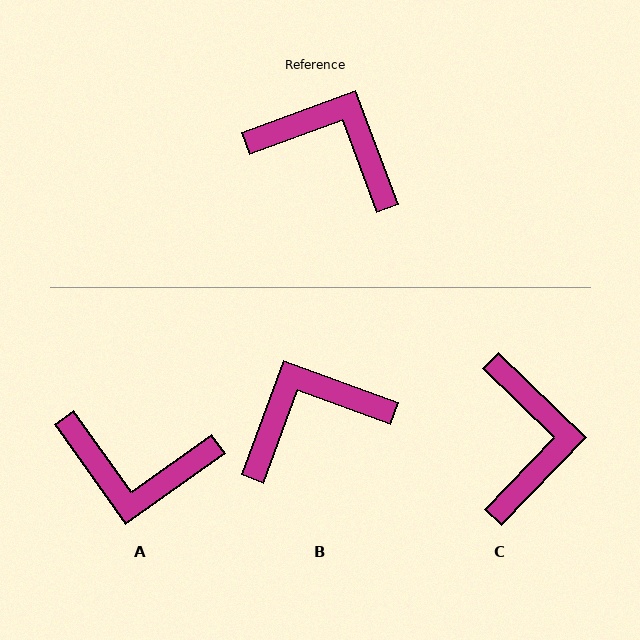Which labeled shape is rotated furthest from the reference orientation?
A, about 165 degrees away.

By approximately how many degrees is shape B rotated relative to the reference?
Approximately 49 degrees counter-clockwise.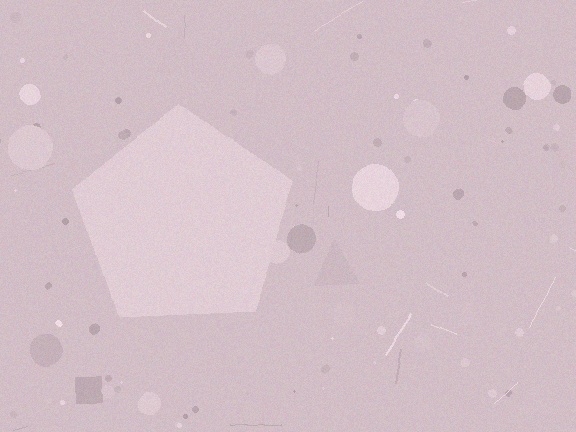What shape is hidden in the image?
A pentagon is hidden in the image.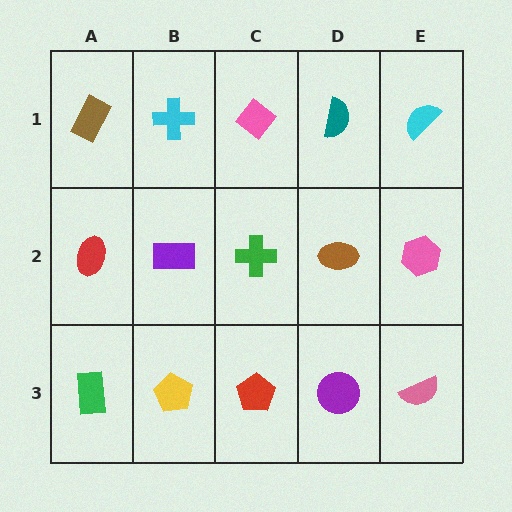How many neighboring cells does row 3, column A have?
2.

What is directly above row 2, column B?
A cyan cross.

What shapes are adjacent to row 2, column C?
A pink diamond (row 1, column C), a red pentagon (row 3, column C), a purple rectangle (row 2, column B), a brown ellipse (row 2, column D).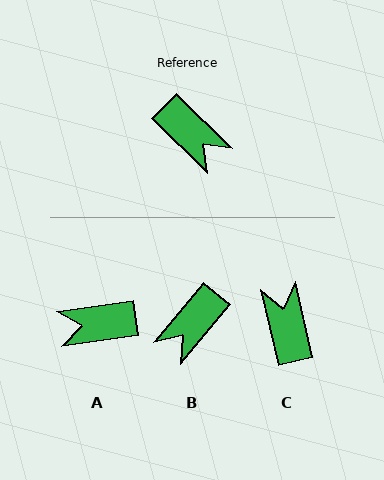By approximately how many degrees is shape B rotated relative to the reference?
Approximately 85 degrees clockwise.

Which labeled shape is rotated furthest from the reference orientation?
C, about 147 degrees away.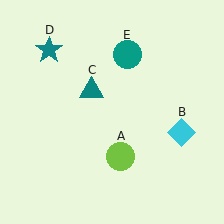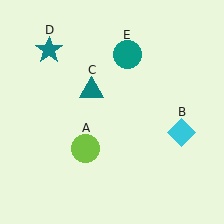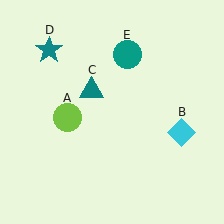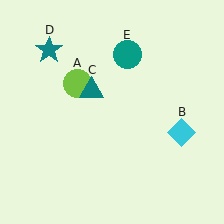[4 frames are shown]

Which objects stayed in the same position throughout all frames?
Cyan diamond (object B) and teal triangle (object C) and teal star (object D) and teal circle (object E) remained stationary.